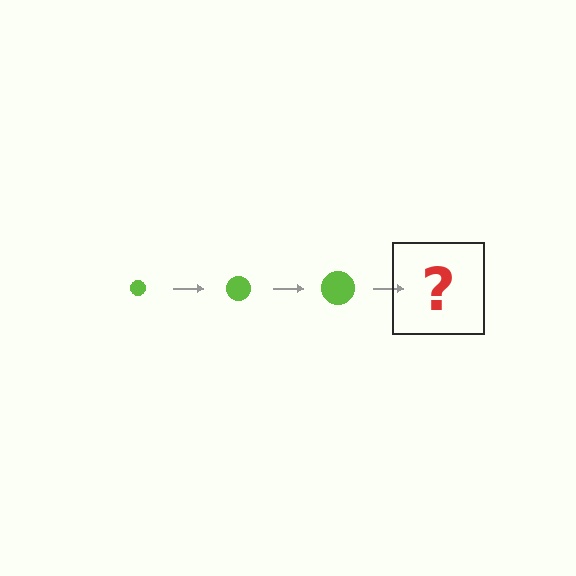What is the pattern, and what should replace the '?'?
The pattern is that the circle gets progressively larger each step. The '?' should be a lime circle, larger than the previous one.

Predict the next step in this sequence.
The next step is a lime circle, larger than the previous one.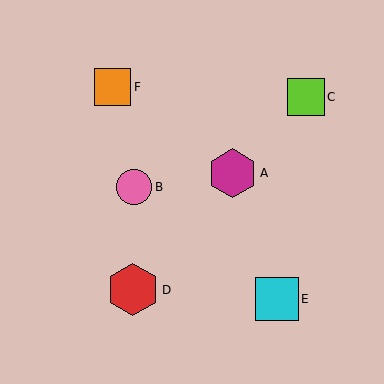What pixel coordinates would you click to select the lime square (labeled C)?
Click at (306, 97) to select the lime square C.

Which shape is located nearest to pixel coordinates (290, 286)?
The cyan square (labeled E) at (277, 299) is nearest to that location.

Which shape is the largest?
The red hexagon (labeled D) is the largest.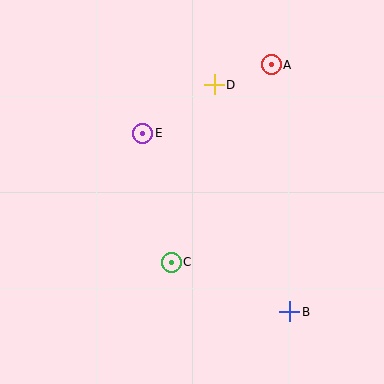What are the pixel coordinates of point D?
Point D is at (214, 85).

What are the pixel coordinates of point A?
Point A is at (271, 65).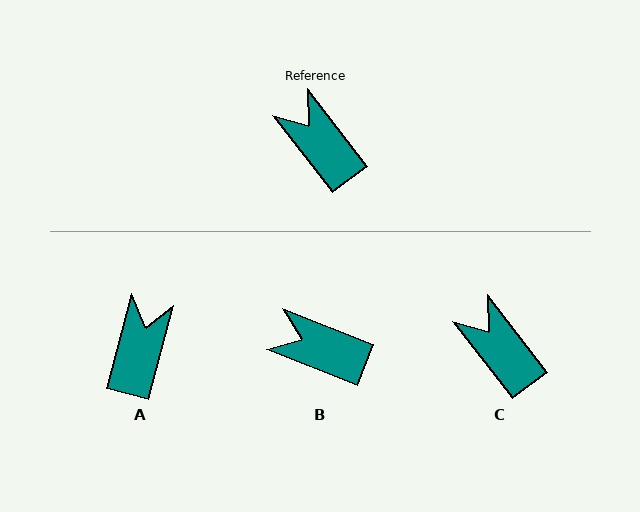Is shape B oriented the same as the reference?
No, it is off by about 31 degrees.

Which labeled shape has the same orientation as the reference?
C.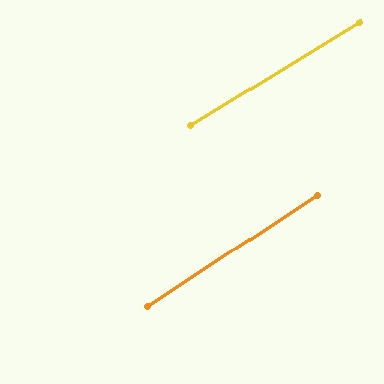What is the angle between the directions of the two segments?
Approximately 2 degrees.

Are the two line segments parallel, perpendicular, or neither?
Parallel — their directions differ by only 2.0°.